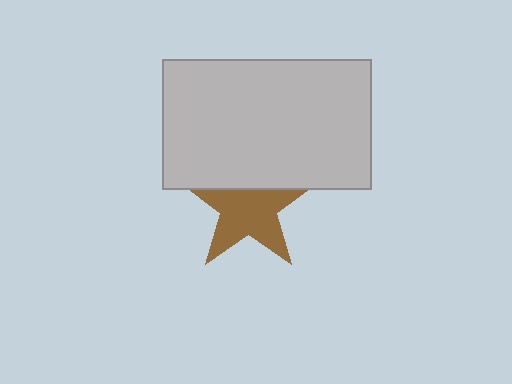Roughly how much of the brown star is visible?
Most of it is visible (roughly 70%).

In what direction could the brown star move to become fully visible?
The brown star could move down. That would shift it out from behind the light gray rectangle entirely.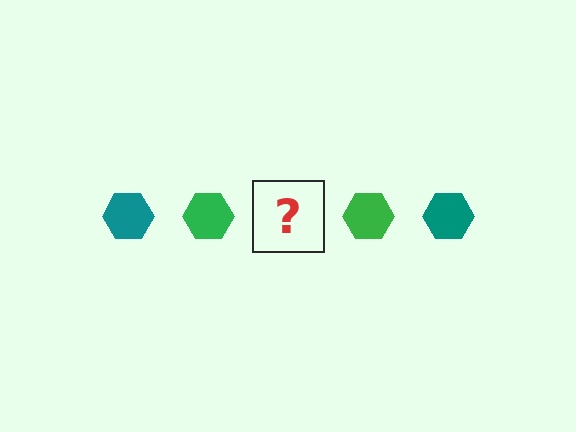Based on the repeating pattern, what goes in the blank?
The blank should be a teal hexagon.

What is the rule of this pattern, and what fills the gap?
The rule is that the pattern cycles through teal, green hexagons. The gap should be filled with a teal hexagon.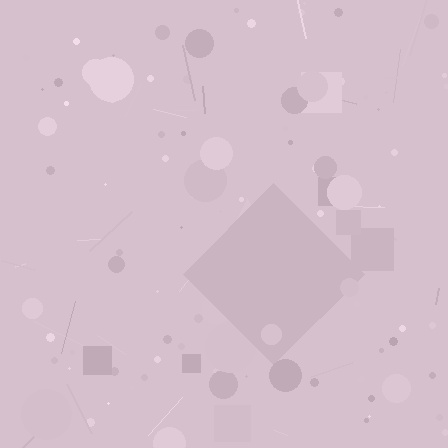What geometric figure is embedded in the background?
A diamond is embedded in the background.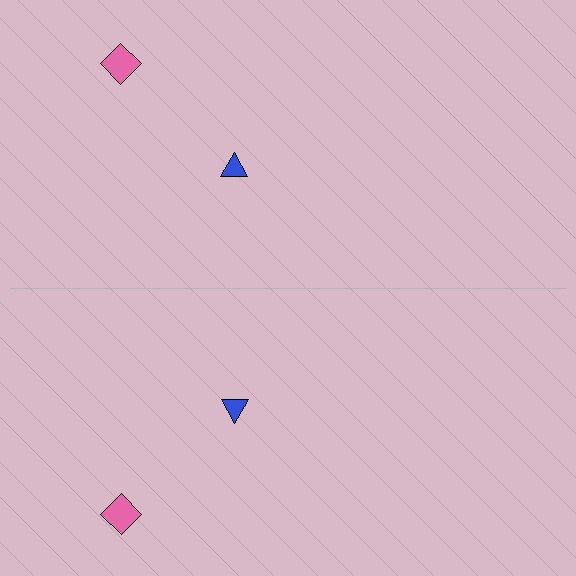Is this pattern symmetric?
Yes, this pattern has bilateral (reflection) symmetry.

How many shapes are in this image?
There are 4 shapes in this image.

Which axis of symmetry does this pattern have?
The pattern has a horizontal axis of symmetry running through the center of the image.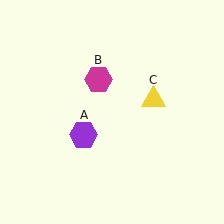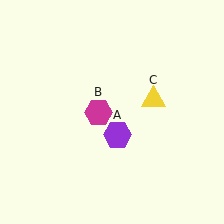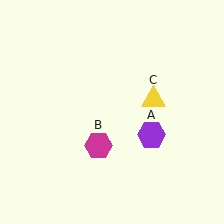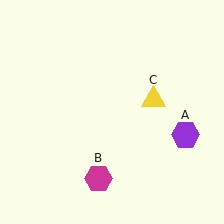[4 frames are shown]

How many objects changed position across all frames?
2 objects changed position: purple hexagon (object A), magenta hexagon (object B).